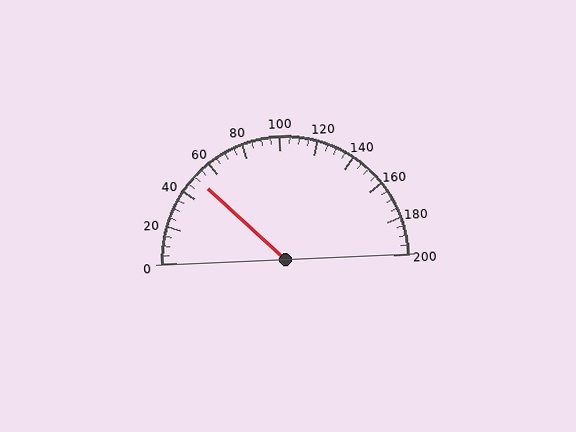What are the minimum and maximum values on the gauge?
The gauge ranges from 0 to 200.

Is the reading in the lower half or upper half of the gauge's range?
The reading is in the lower half of the range (0 to 200).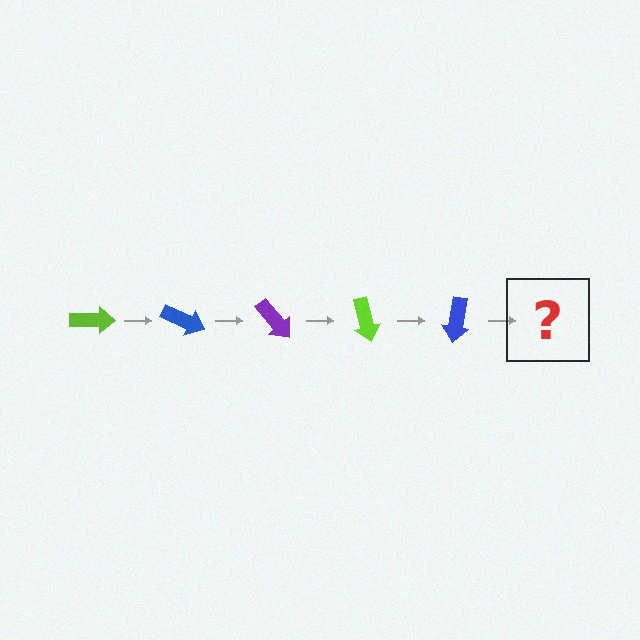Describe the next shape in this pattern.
It should be a purple arrow, rotated 125 degrees from the start.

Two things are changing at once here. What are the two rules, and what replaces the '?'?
The two rules are that it rotates 25 degrees each step and the color cycles through lime, blue, and purple. The '?' should be a purple arrow, rotated 125 degrees from the start.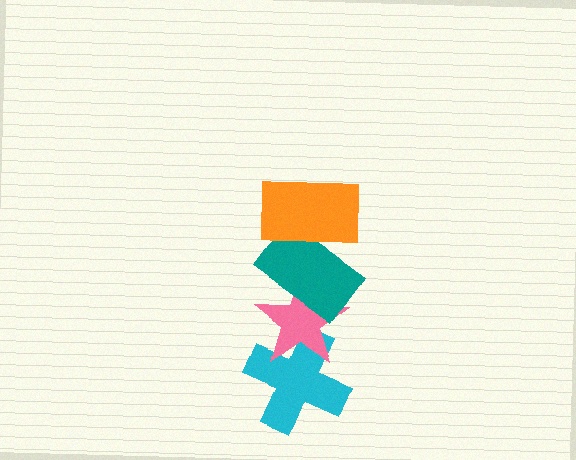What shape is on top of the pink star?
The teal rectangle is on top of the pink star.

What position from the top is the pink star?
The pink star is 3rd from the top.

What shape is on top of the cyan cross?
The pink star is on top of the cyan cross.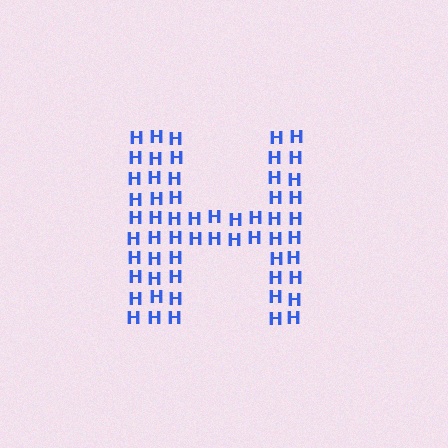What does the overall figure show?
The overall figure shows the letter H.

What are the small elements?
The small elements are letter H's.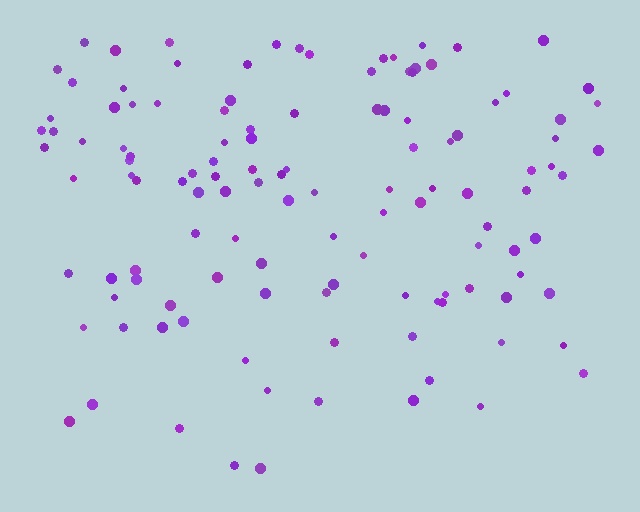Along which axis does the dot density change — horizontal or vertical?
Vertical.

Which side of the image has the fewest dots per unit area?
The bottom.